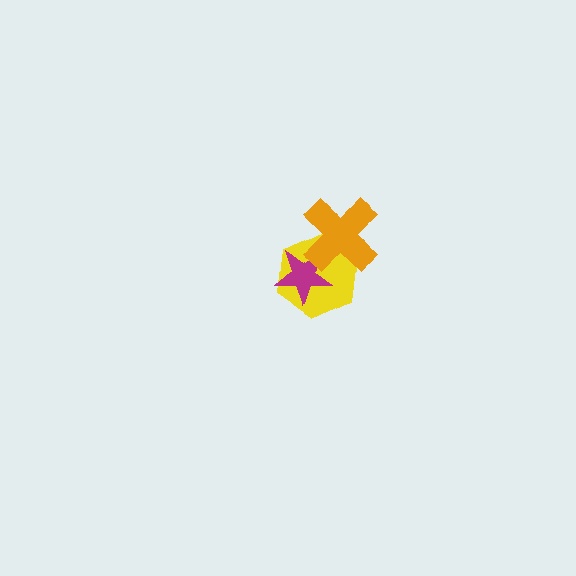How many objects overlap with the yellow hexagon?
2 objects overlap with the yellow hexagon.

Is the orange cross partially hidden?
No, no other shape covers it.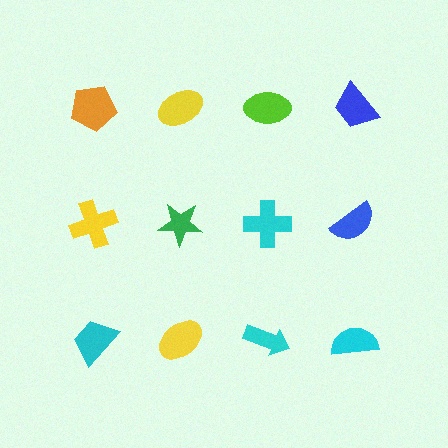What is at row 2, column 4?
A blue semicircle.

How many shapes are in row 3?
4 shapes.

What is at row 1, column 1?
An orange pentagon.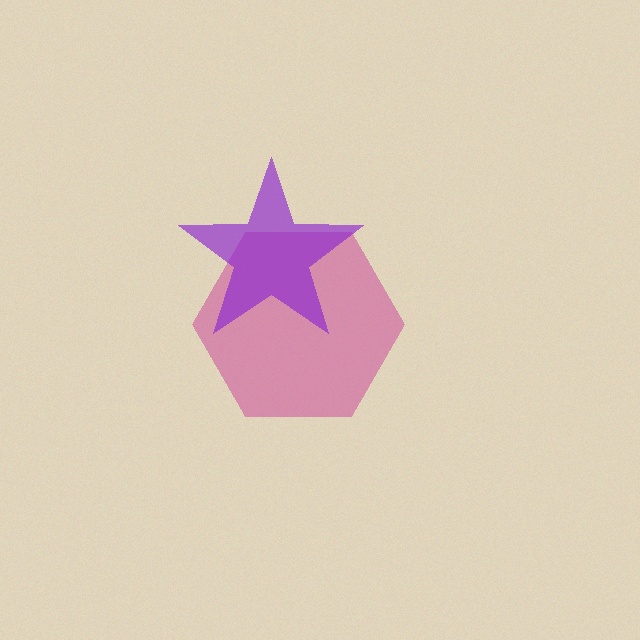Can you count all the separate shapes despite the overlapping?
Yes, there are 2 separate shapes.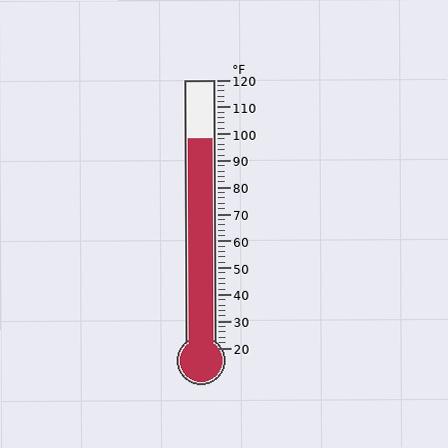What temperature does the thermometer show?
The thermometer shows approximately 98°F.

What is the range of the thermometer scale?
The thermometer scale ranges from 20°F to 120°F.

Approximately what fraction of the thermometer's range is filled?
The thermometer is filled to approximately 80% of its range.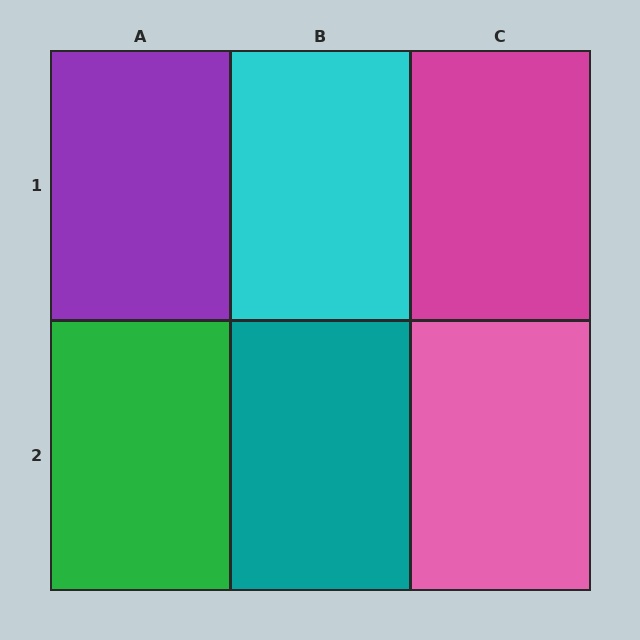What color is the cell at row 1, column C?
Magenta.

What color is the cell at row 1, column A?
Purple.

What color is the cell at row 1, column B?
Cyan.